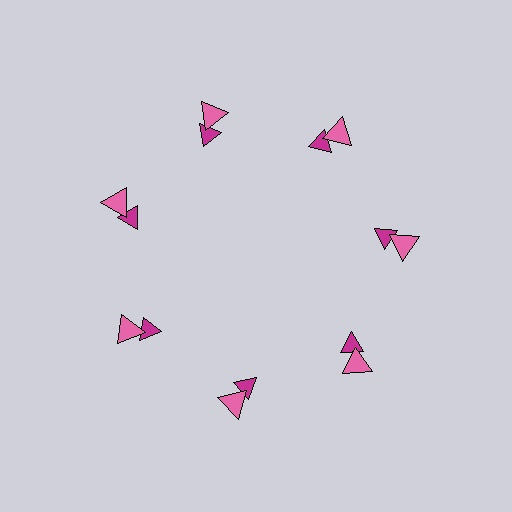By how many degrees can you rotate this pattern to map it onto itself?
The pattern maps onto itself every 51 degrees of rotation.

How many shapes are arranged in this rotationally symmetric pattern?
There are 14 shapes, arranged in 7 groups of 2.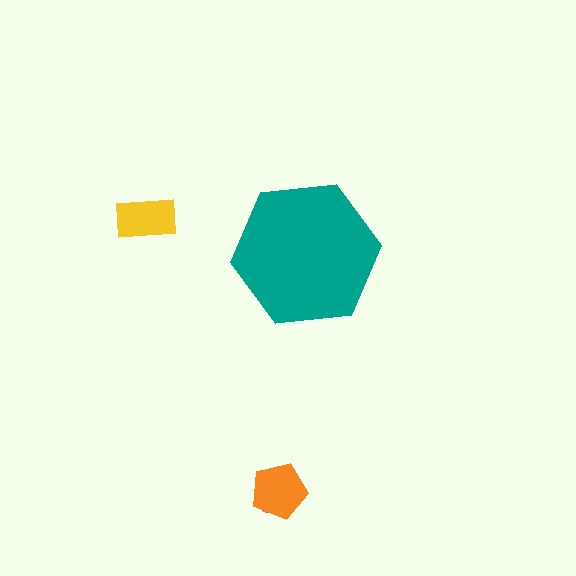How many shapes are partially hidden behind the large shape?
0 shapes are partially hidden.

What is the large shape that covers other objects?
A teal hexagon.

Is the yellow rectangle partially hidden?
No, the yellow rectangle is fully visible.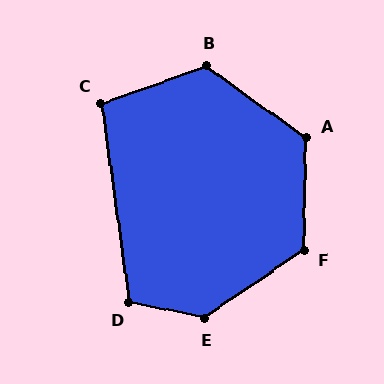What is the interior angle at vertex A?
Approximately 125 degrees (obtuse).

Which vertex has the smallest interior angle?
C, at approximately 102 degrees.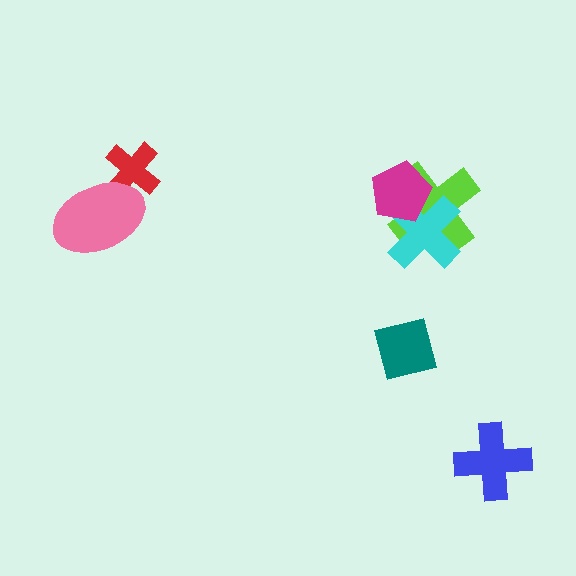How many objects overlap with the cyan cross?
2 objects overlap with the cyan cross.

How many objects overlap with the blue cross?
0 objects overlap with the blue cross.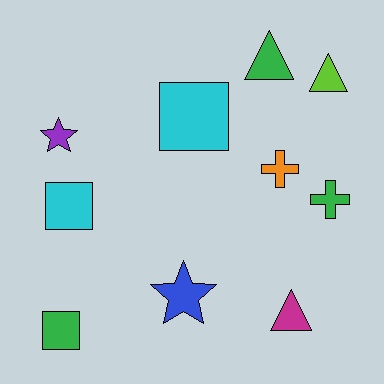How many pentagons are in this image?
There are no pentagons.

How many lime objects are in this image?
There is 1 lime object.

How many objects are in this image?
There are 10 objects.